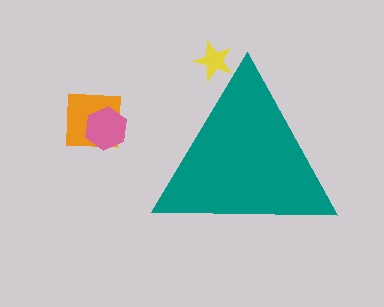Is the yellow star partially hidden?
Yes, the yellow star is partially hidden behind the teal triangle.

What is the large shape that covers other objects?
A teal triangle.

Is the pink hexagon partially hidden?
No, the pink hexagon is fully visible.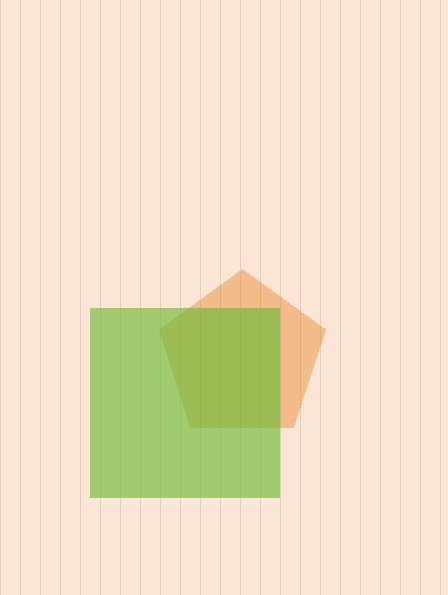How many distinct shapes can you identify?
There are 2 distinct shapes: an orange pentagon, a lime square.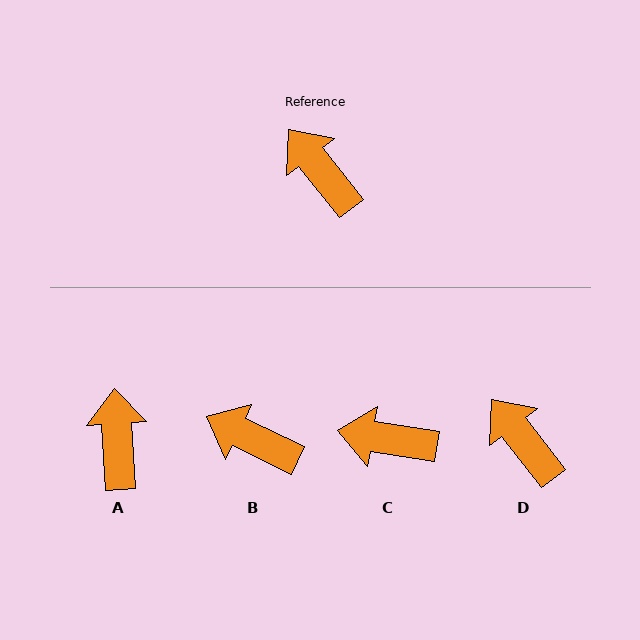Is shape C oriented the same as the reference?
No, it is off by about 43 degrees.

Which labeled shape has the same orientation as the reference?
D.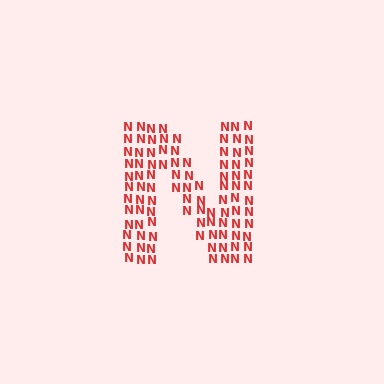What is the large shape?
The large shape is the letter N.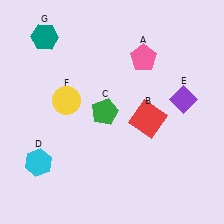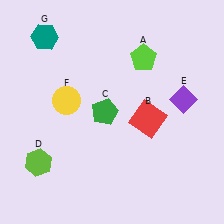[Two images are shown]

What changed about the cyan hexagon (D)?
In Image 1, D is cyan. In Image 2, it changed to lime.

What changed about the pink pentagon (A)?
In Image 1, A is pink. In Image 2, it changed to lime.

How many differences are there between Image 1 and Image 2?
There are 2 differences between the two images.